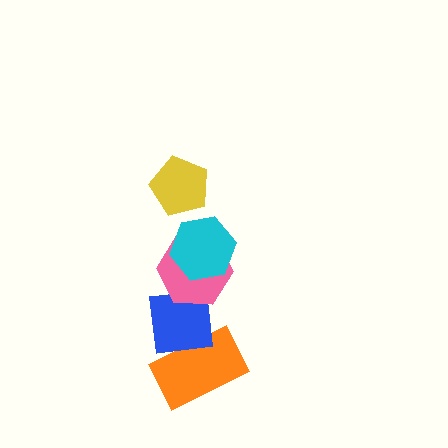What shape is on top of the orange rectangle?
The blue square is on top of the orange rectangle.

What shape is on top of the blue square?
The pink hexagon is on top of the blue square.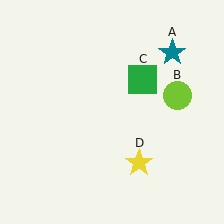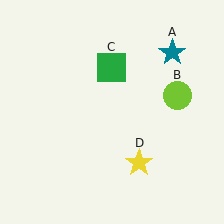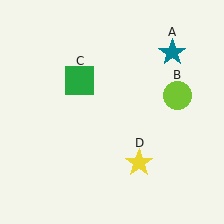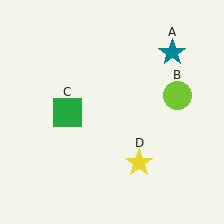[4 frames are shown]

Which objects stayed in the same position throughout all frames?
Teal star (object A) and lime circle (object B) and yellow star (object D) remained stationary.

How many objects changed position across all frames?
1 object changed position: green square (object C).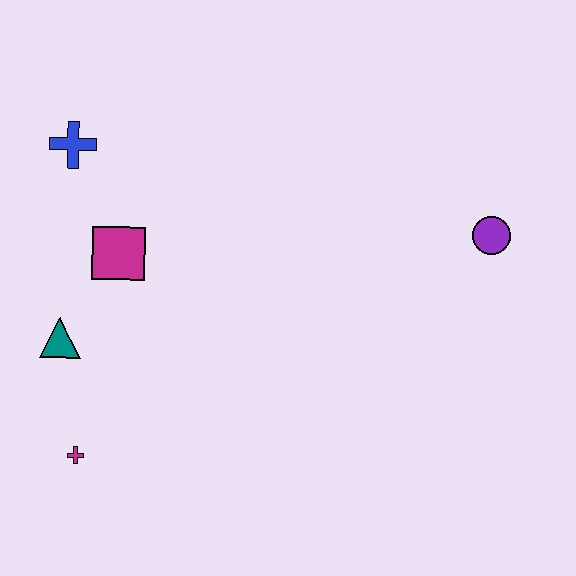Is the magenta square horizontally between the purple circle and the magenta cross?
Yes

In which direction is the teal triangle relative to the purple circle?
The teal triangle is to the left of the purple circle.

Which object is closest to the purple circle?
The magenta square is closest to the purple circle.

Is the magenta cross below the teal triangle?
Yes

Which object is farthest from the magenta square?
The purple circle is farthest from the magenta square.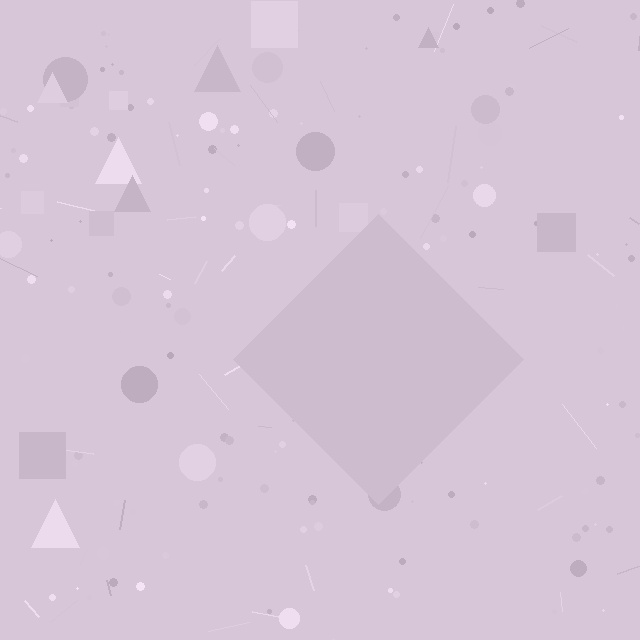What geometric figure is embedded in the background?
A diamond is embedded in the background.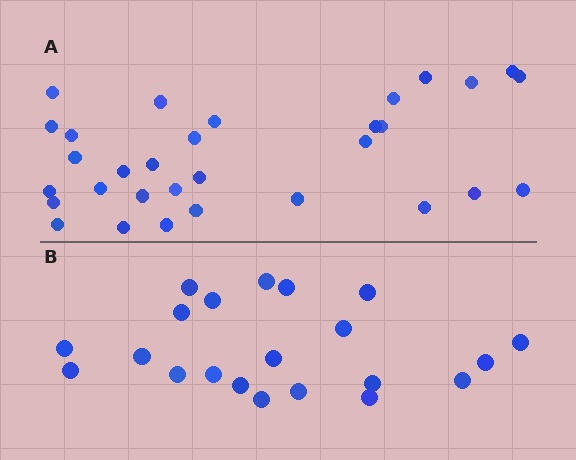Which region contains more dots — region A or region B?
Region A (the top region) has more dots.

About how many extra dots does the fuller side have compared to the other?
Region A has roughly 10 or so more dots than region B.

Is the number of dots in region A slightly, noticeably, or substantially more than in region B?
Region A has substantially more. The ratio is roughly 1.5 to 1.